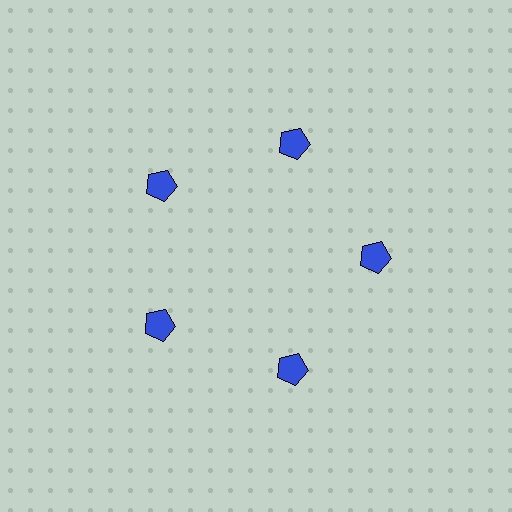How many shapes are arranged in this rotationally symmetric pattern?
There are 5 shapes, arranged in 5 groups of 1.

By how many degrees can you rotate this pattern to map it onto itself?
The pattern maps onto itself every 72 degrees of rotation.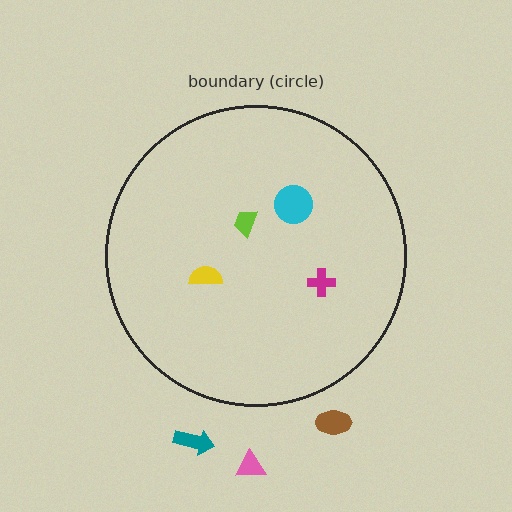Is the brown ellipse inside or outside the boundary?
Outside.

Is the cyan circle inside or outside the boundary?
Inside.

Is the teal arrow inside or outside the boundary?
Outside.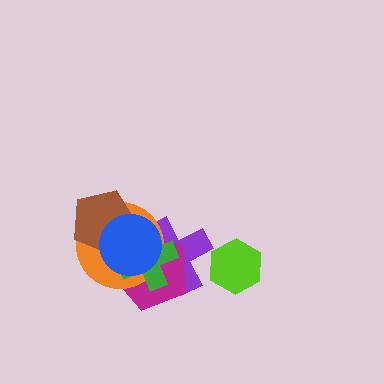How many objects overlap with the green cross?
4 objects overlap with the green cross.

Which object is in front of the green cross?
The blue circle is in front of the green cross.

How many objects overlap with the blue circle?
5 objects overlap with the blue circle.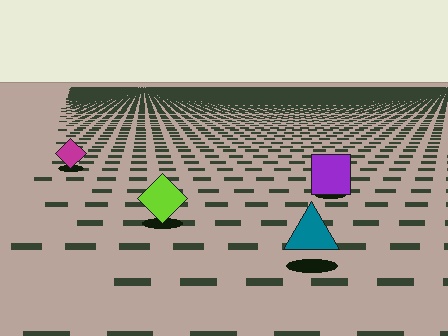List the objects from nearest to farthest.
From nearest to farthest: the teal triangle, the lime diamond, the purple square, the magenta diamond.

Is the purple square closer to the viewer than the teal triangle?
No. The teal triangle is closer — you can tell from the texture gradient: the ground texture is coarser near it.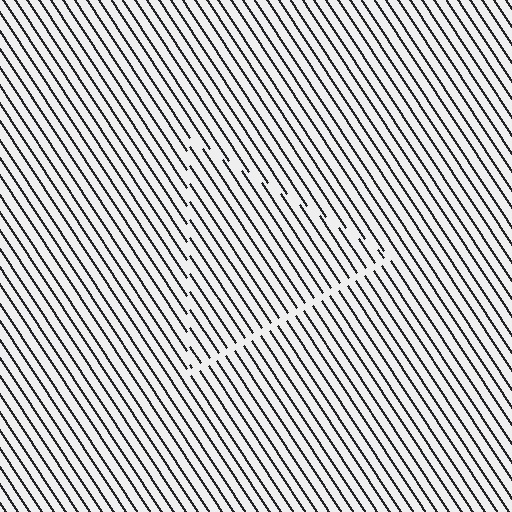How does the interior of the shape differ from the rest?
The interior of the shape contains the same grating, shifted by half a period — the contour is defined by the phase discontinuity where line-ends from the inner and outer gratings abut.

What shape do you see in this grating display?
An illusory triangle. The interior of the shape contains the same grating, shifted by half a period — the contour is defined by the phase discontinuity where line-ends from the inner and outer gratings abut.